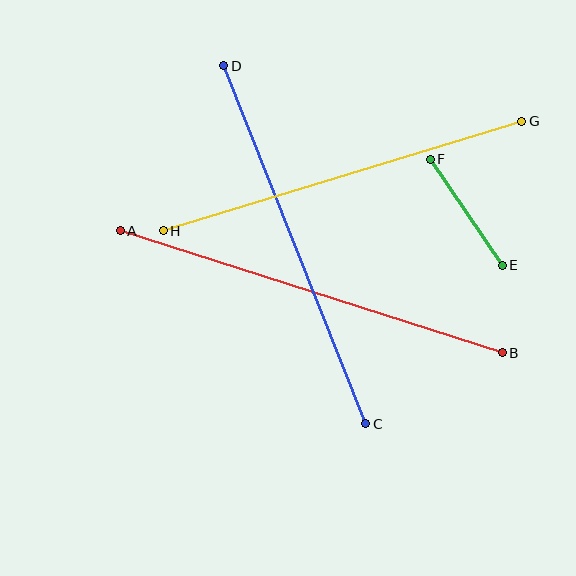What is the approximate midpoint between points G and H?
The midpoint is at approximately (343, 176) pixels.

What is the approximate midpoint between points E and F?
The midpoint is at approximately (466, 212) pixels.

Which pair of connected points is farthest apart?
Points A and B are farthest apart.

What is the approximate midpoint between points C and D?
The midpoint is at approximately (295, 245) pixels.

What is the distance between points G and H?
The distance is approximately 375 pixels.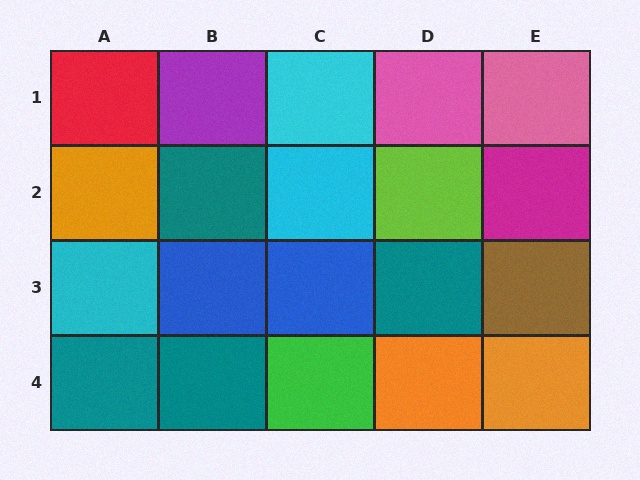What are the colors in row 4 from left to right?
Teal, teal, green, orange, orange.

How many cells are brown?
1 cell is brown.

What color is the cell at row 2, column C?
Cyan.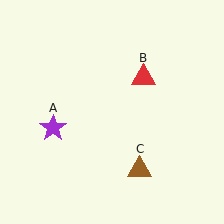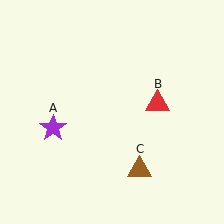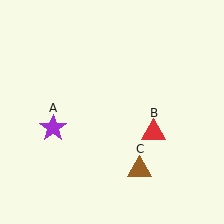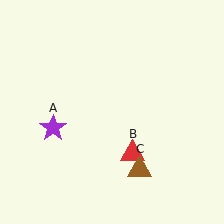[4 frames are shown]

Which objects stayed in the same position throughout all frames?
Purple star (object A) and brown triangle (object C) remained stationary.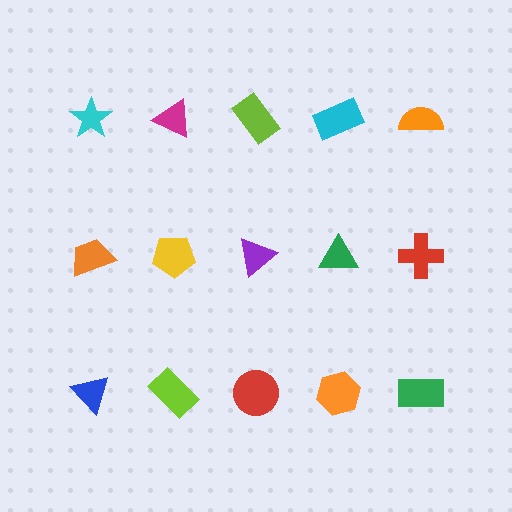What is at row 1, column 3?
A lime rectangle.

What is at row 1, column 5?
An orange semicircle.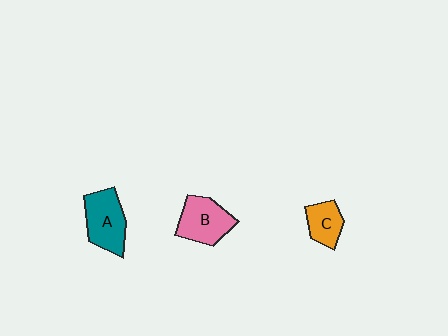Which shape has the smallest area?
Shape C (orange).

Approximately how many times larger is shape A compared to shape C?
Approximately 1.6 times.